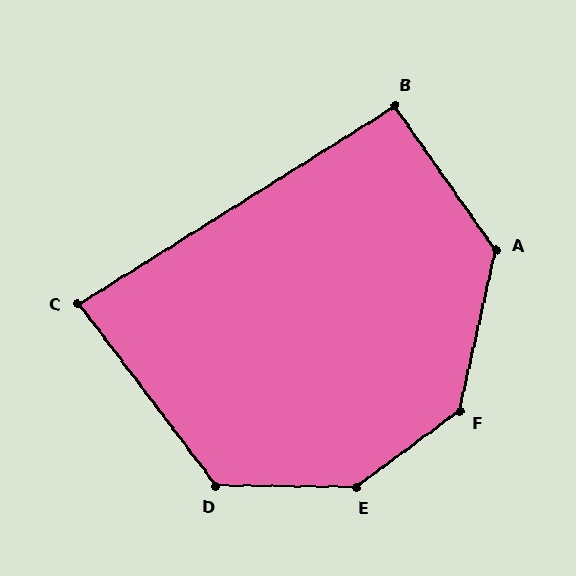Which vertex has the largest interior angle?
E, at approximately 143 degrees.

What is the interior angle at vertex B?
Approximately 93 degrees (approximately right).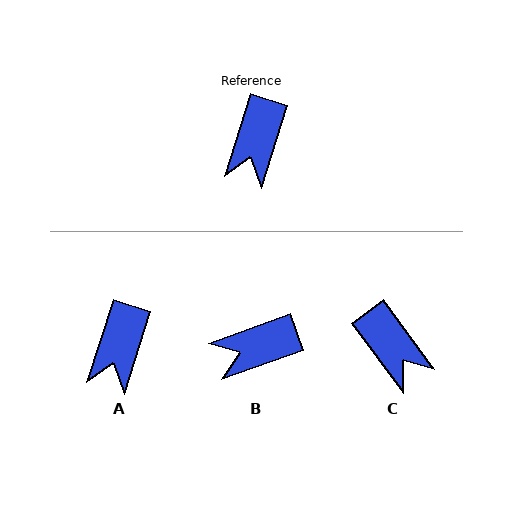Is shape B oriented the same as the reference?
No, it is off by about 52 degrees.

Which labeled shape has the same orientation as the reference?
A.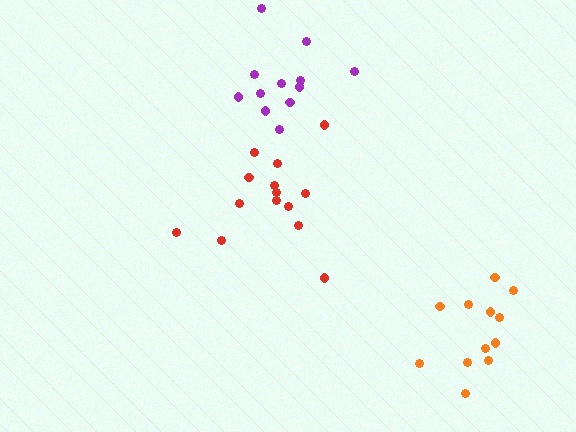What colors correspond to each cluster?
The clusters are colored: purple, red, orange.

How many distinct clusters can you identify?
There are 3 distinct clusters.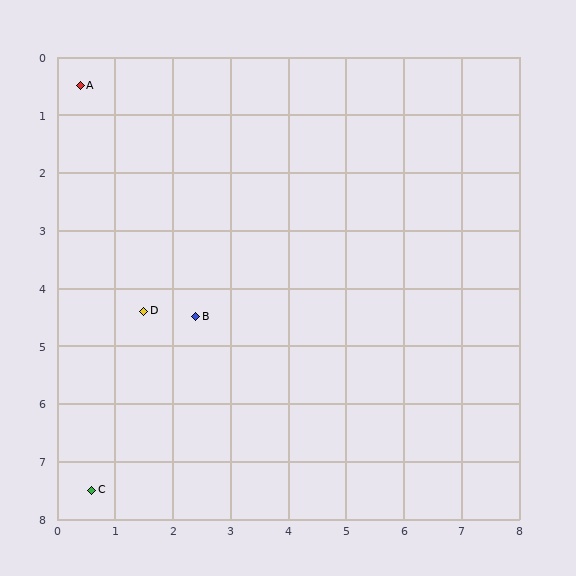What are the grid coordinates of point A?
Point A is at approximately (0.4, 0.5).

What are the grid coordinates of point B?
Point B is at approximately (2.4, 4.5).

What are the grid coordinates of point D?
Point D is at approximately (1.5, 4.4).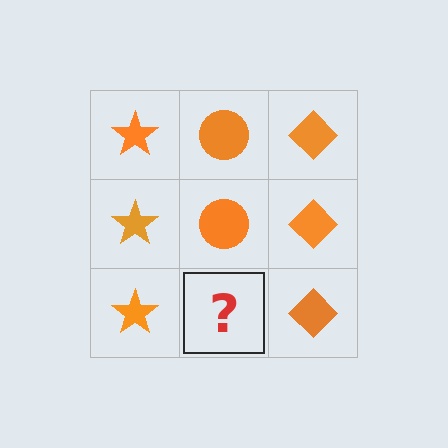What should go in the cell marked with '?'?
The missing cell should contain an orange circle.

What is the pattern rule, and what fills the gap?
The rule is that each column has a consistent shape. The gap should be filled with an orange circle.